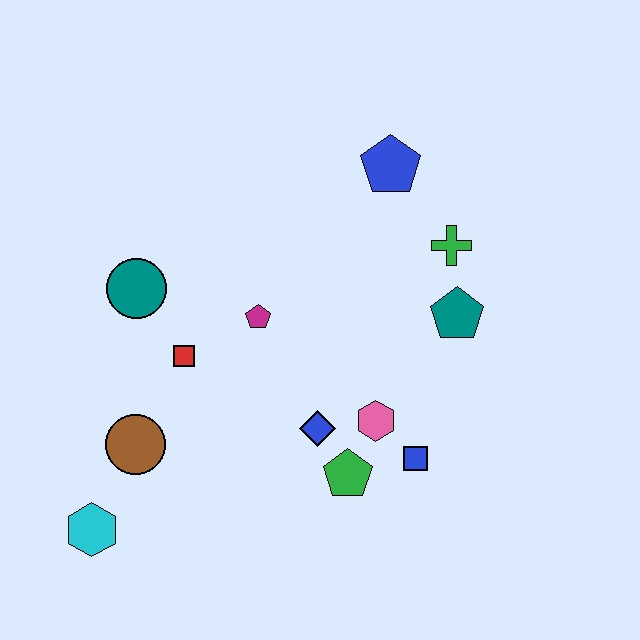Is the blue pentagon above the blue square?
Yes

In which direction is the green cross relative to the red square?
The green cross is to the right of the red square.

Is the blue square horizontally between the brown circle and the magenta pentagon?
No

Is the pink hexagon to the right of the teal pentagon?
No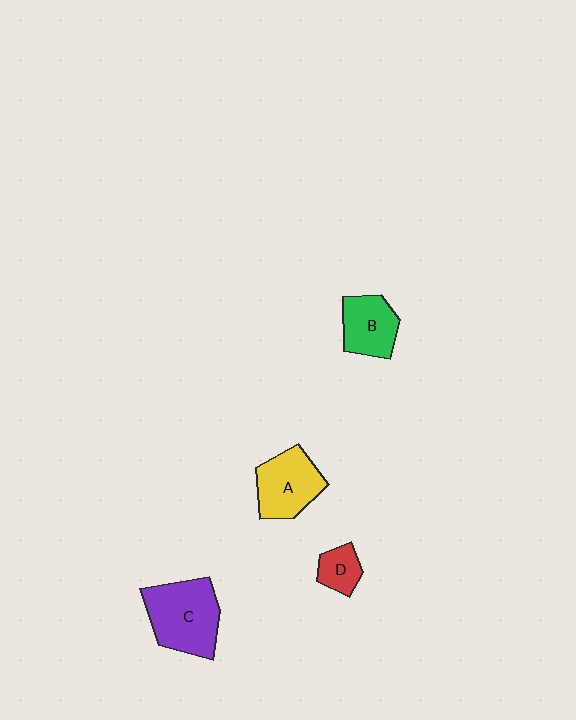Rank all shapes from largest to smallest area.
From largest to smallest: C (purple), A (yellow), B (green), D (red).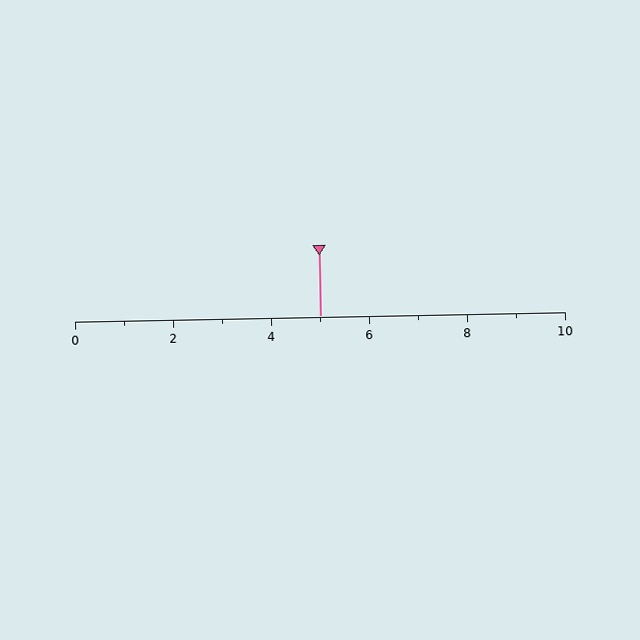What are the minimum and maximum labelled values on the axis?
The axis runs from 0 to 10.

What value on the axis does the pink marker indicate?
The marker indicates approximately 5.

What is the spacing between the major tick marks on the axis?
The major ticks are spaced 2 apart.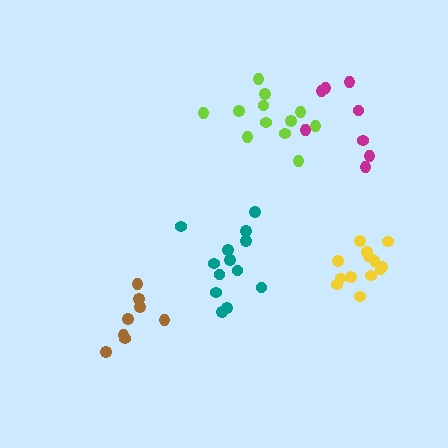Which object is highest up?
The lime cluster is topmost.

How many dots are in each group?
Group 1: 13 dots, Group 2: 12 dots, Group 3: 8 dots, Group 4: 13 dots, Group 5: 8 dots (54 total).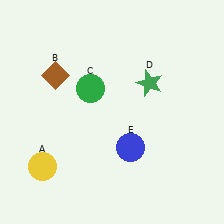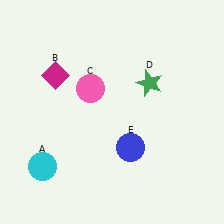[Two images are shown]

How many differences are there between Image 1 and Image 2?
There are 3 differences between the two images.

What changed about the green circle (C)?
In Image 1, C is green. In Image 2, it changed to pink.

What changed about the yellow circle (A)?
In Image 1, A is yellow. In Image 2, it changed to cyan.